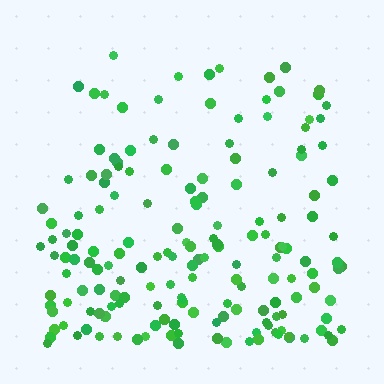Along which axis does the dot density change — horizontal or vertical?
Vertical.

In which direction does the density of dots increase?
From top to bottom, with the bottom side densest.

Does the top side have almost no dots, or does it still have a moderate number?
Still a moderate number, just noticeably fewer than the bottom.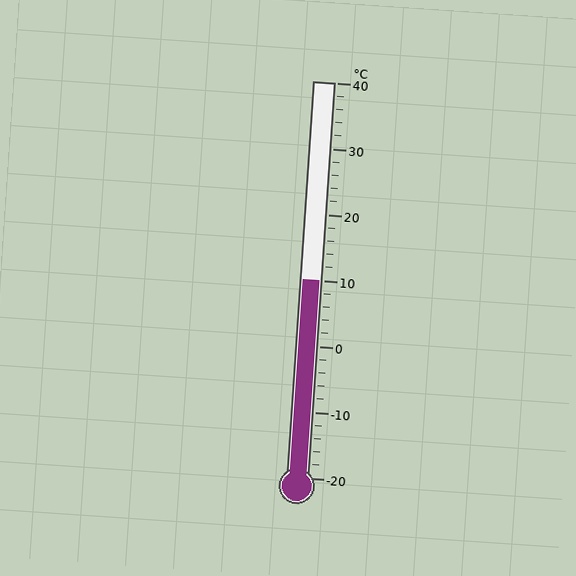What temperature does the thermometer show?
The thermometer shows approximately 10°C.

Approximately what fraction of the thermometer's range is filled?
The thermometer is filled to approximately 50% of its range.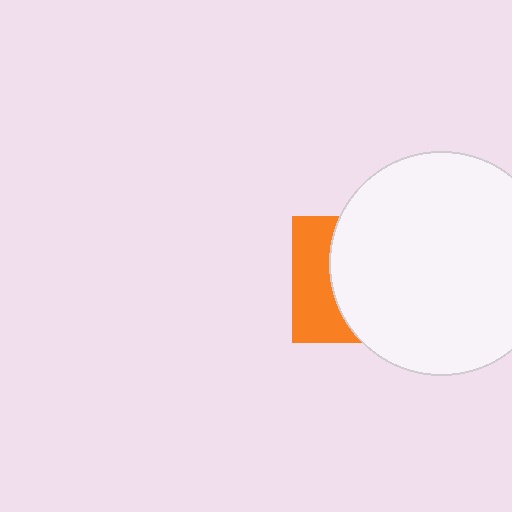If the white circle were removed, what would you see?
You would see the complete orange square.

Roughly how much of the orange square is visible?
A small part of it is visible (roughly 35%).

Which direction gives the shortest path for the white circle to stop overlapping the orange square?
Moving right gives the shortest separation.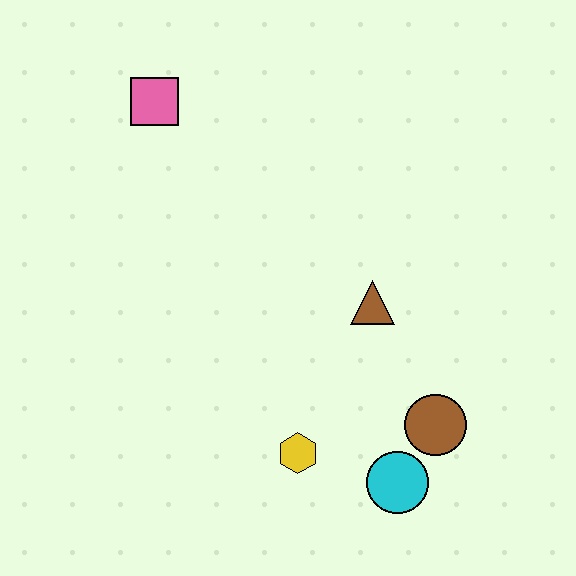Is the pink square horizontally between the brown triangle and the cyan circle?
No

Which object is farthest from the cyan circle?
The pink square is farthest from the cyan circle.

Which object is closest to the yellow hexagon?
The cyan circle is closest to the yellow hexagon.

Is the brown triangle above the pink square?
No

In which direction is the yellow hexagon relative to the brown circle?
The yellow hexagon is to the left of the brown circle.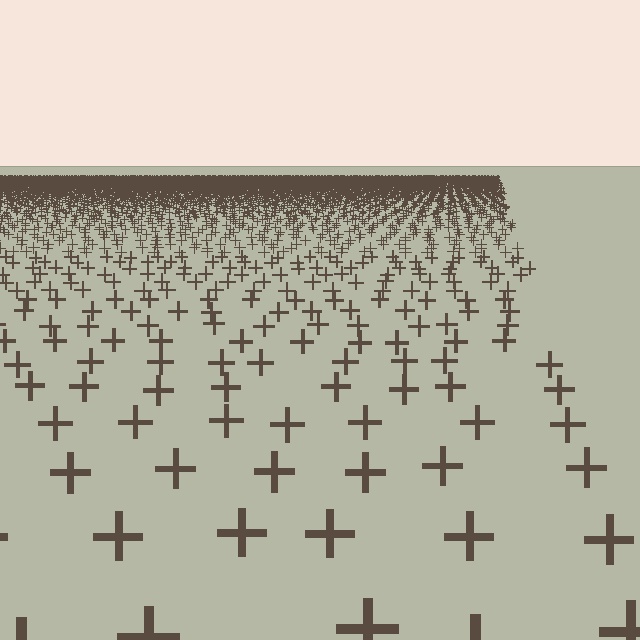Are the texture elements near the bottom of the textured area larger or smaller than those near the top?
Larger. Near the bottom, elements are closer to the viewer and appear at a bigger on-screen size.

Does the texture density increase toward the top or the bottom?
Density increases toward the top.